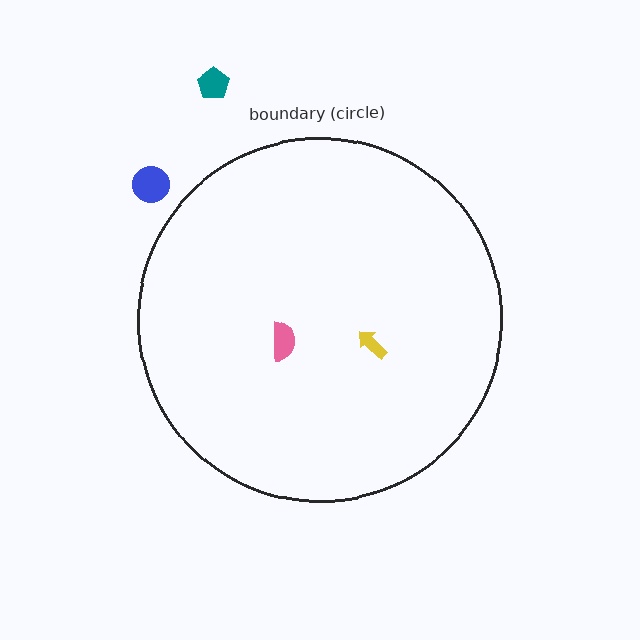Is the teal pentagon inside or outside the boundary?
Outside.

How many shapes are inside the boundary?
2 inside, 2 outside.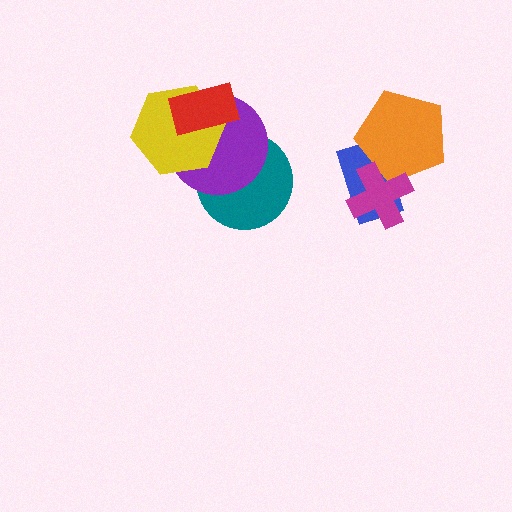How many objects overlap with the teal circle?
2 objects overlap with the teal circle.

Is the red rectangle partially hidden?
No, no other shape covers it.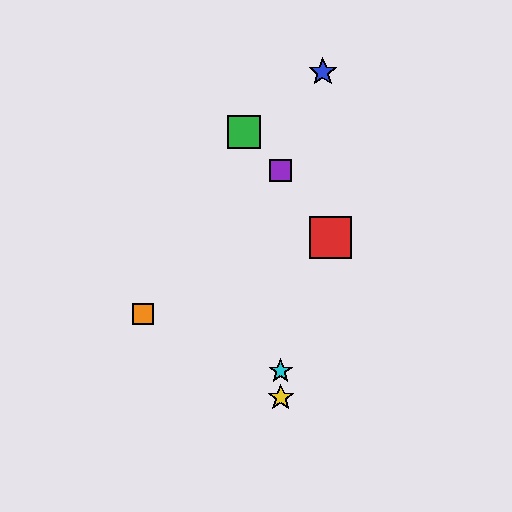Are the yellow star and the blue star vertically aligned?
No, the yellow star is at x≈281 and the blue star is at x≈323.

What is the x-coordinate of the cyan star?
The cyan star is at x≈281.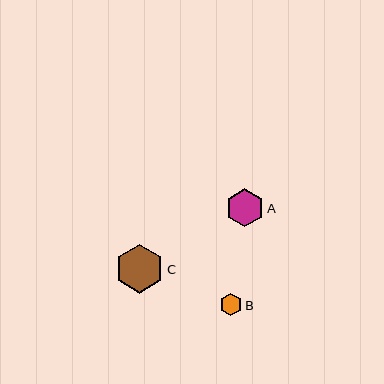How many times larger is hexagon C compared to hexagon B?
Hexagon C is approximately 2.2 times the size of hexagon B.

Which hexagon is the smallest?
Hexagon B is the smallest with a size of approximately 22 pixels.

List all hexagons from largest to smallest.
From largest to smallest: C, A, B.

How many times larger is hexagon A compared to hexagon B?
Hexagon A is approximately 1.7 times the size of hexagon B.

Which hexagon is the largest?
Hexagon C is the largest with a size of approximately 49 pixels.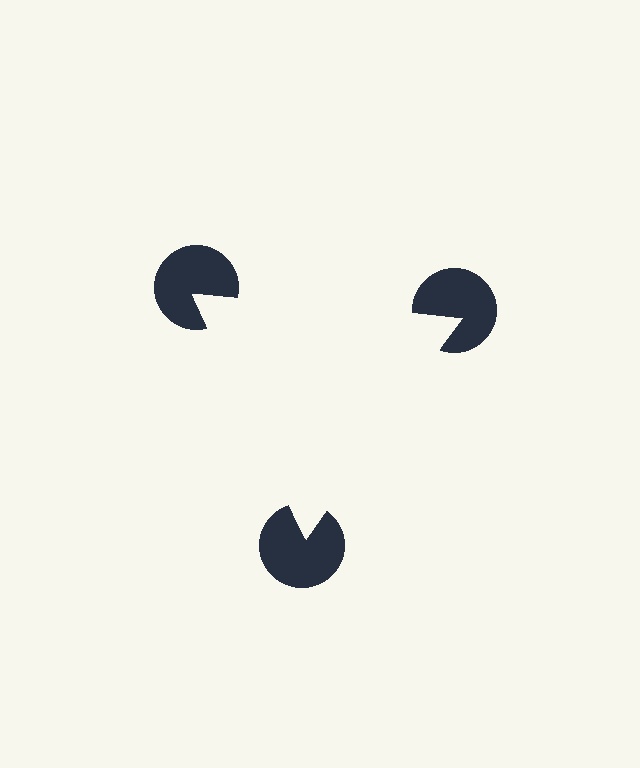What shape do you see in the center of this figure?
An illusory triangle — its edges are inferred from the aligned wedge cuts in the pac-man discs, not physically drawn.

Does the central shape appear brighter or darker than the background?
It typically appears slightly brighter than the background, even though no actual brightness change is drawn.